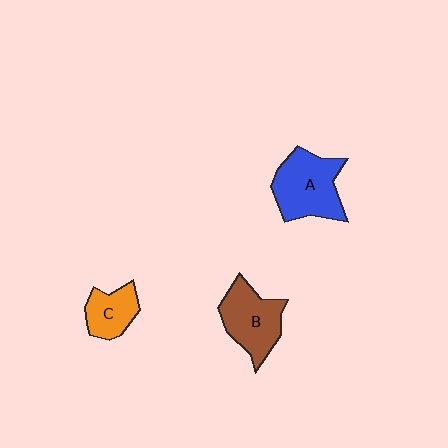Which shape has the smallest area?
Shape C (orange).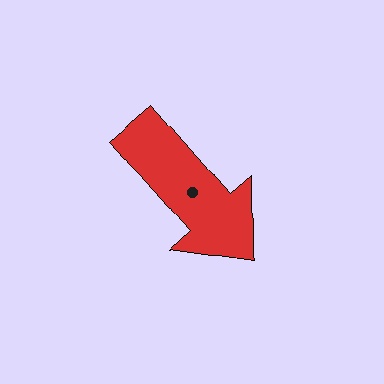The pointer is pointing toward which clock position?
Roughly 5 o'clock.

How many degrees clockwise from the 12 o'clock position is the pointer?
Approximately 139 degrees.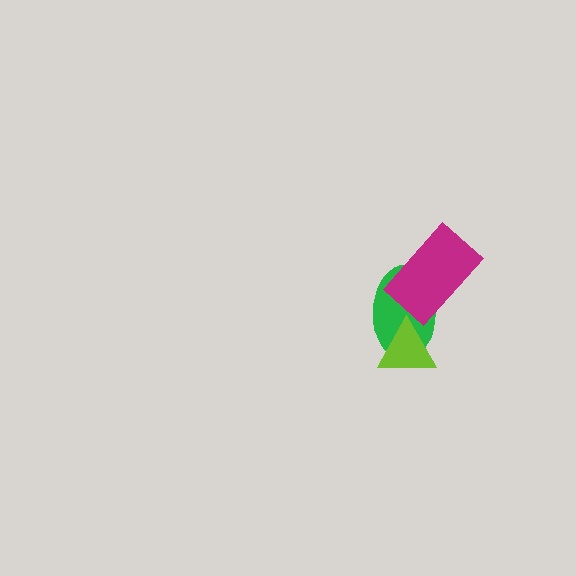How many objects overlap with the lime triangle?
1 object overlaps with the lime triangle.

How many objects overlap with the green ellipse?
2 objects overlap with the green ellipse.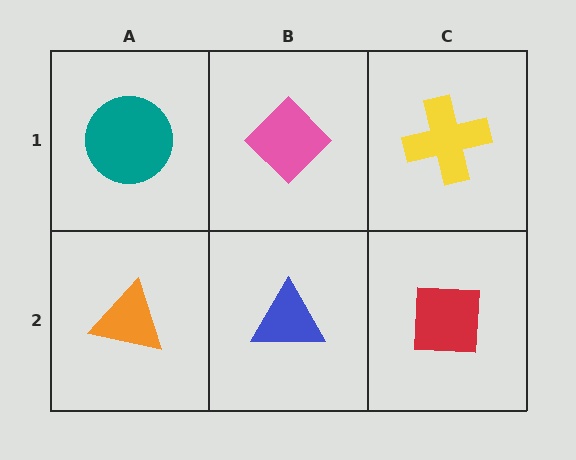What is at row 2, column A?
An orange triangle.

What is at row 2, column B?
A blue triangle.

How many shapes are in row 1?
3 shapes.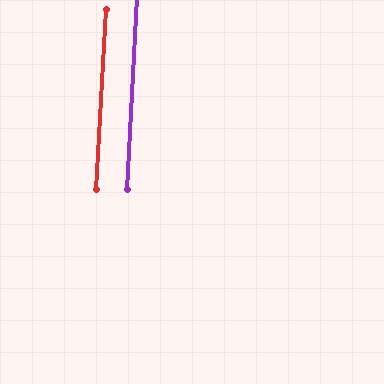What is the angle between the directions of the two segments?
Approximately 0 degrees.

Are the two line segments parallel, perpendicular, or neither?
Parallel — their directions differ by only 0.2°.